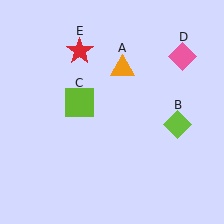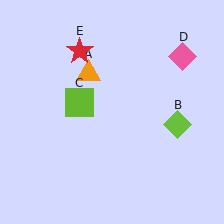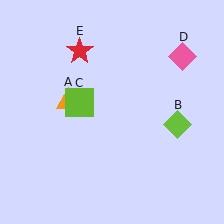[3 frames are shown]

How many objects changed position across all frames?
1 object changed position: orange triangle (object A).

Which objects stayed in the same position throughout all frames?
Lime diamond (object B) and lime square (object C) and pink diamond (object D) and red star (object E) remained stationary.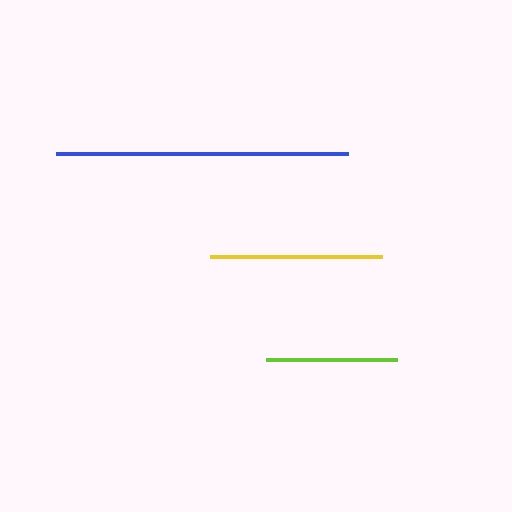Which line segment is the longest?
The blue line is the longest at approximately 292 pixels.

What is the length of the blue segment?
The blue segment is approximately 292 pixels long.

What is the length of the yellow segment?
The yellow segment is approximately 172 pixels long.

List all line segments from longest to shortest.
From longest to shortest: blue, yellow, lime.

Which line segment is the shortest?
The lime line is the shortest at approximately 131 pixels.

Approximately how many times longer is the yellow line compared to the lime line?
The yellow line is approximately 1.3 times the length of the lime line.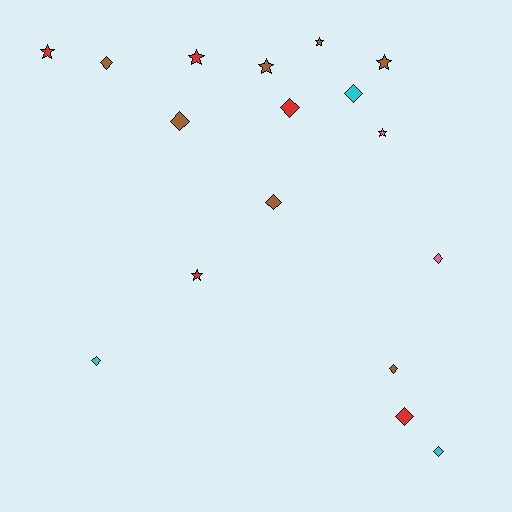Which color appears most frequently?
Brown, with 7 objects.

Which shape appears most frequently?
Diamond, with 10 objects.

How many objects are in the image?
There are 17 objects.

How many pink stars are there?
There is 1 pink star.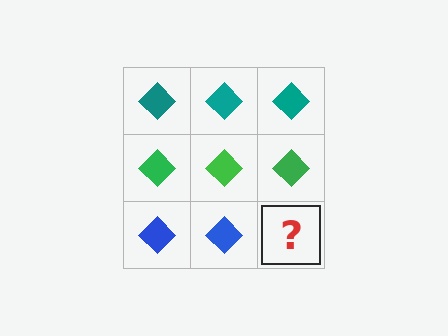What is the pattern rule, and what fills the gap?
The rule is that each row has a consistent color. The gap should be filled with a blue diamond.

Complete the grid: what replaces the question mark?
The question mark should be replaced with a blue diamond.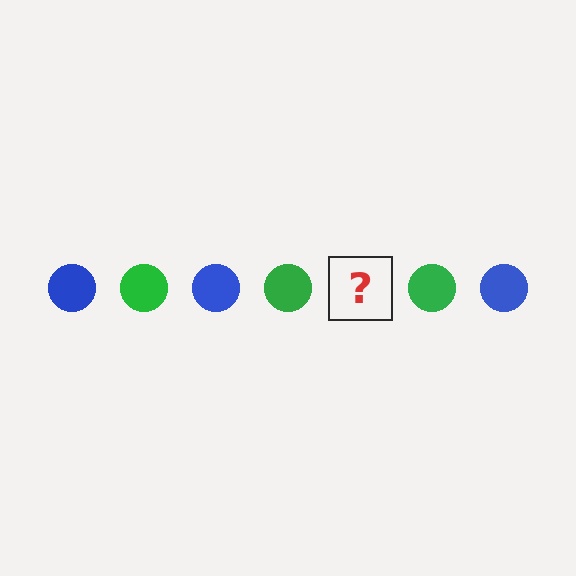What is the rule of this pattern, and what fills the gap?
The rule is that the pattern cycles through blue, green circles. The gap should be filled with a blue circle.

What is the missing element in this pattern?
The missing element is a blue circle.